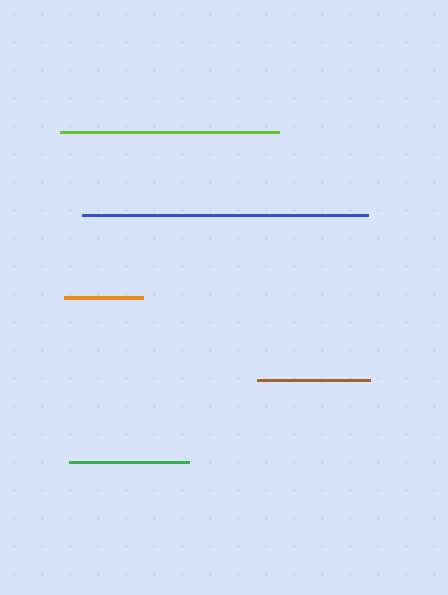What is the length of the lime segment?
The lime segment is approximately 219 pixels long.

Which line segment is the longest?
The blue line is the longest at approximately 286 pixels.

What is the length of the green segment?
The green segment is approximately 120 pixels long.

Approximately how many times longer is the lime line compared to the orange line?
The lime line is approximately 2.8 times the length of the orange line.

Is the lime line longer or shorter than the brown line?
The lime line is longer than the brown line.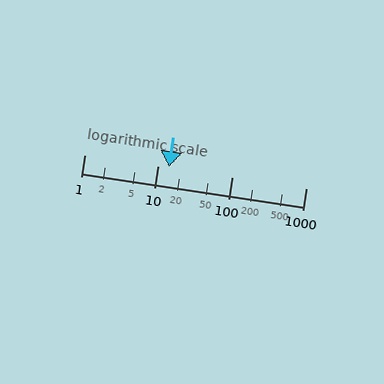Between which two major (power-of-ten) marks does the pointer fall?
The pointer is between 10 and 100.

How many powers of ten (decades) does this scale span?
The scale spans 3 decades, from 1 to 1000.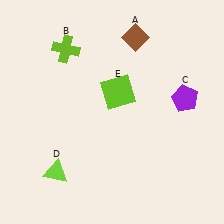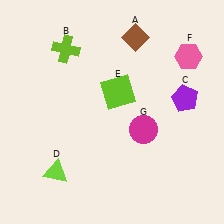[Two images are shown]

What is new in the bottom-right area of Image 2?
A magenta circle (G) was added in the bottom-right area of Image 2.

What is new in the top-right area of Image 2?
A pink hexagon (F) was added in the top-right area of Image 2.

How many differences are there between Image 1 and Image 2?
There are 2 differences between the two images.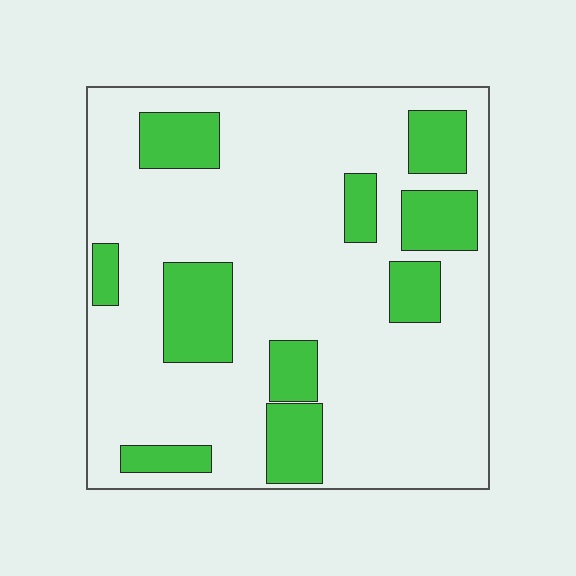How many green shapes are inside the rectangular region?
10.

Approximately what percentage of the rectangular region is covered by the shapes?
Approximately 25%.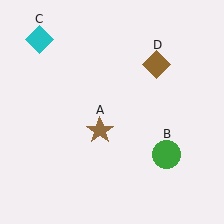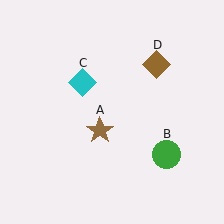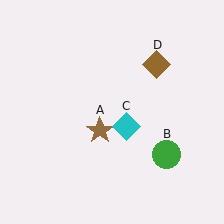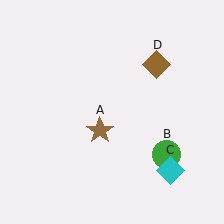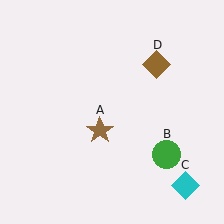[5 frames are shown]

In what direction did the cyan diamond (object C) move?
The cyan diamond (object C) moved down and to the right.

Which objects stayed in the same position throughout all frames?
Brown star (object A) and green circle (object B) and brown diamond (object D) remained stationary.